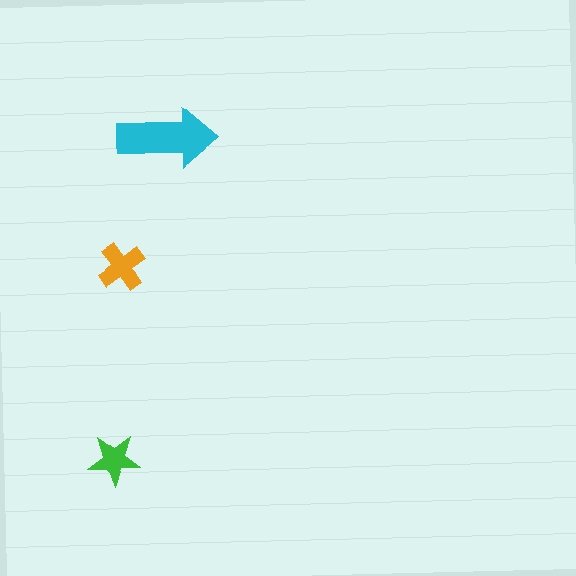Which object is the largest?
The cyan arrow.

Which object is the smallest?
The green star.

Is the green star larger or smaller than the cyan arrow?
Smaller.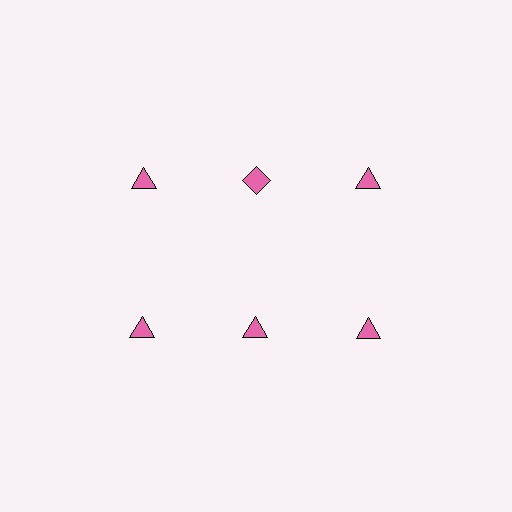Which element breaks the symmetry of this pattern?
The pink diamond in the top row, second from left column breaks the symmetry. All other shapes are pink triangles.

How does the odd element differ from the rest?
It has a different shape: diamond instead of triangle.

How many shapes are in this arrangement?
There are 6 shapes arranged in a grid pattern.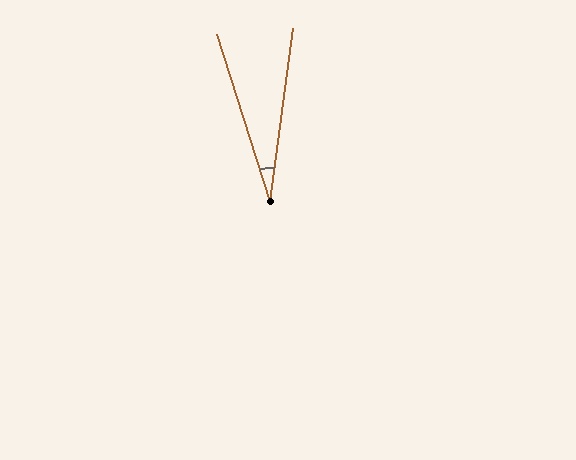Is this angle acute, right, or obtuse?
It is acute.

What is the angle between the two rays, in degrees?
Approximately 25 degrees.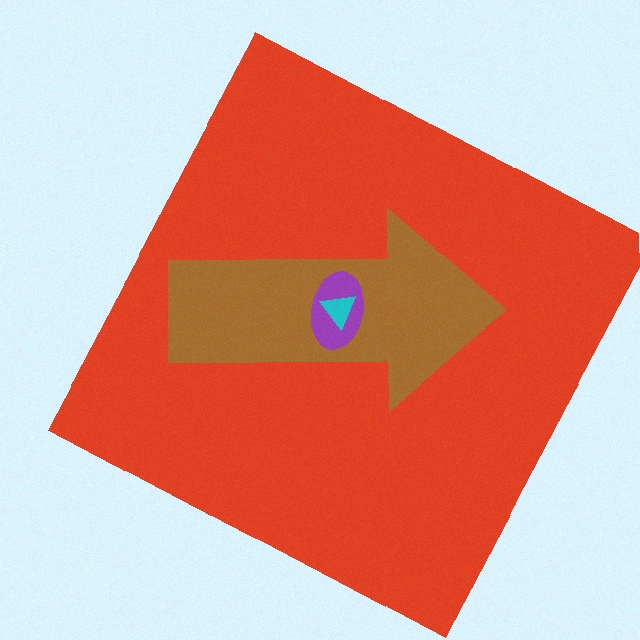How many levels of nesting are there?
4.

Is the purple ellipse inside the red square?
Yes.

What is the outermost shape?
The red square.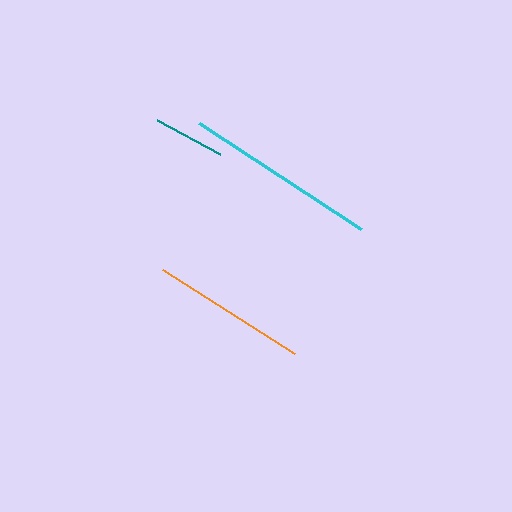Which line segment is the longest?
The cyan line is the longest at approximately 194 pixels.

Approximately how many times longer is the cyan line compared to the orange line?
The cyan line is approximately 1.2 times the length of the orange line.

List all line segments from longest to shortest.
From longest to shortest: cyan, orange, teal.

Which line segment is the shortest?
The teal line is the shortest at approximately 72 pixels.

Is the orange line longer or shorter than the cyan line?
The cyan line is longer than the orange line.